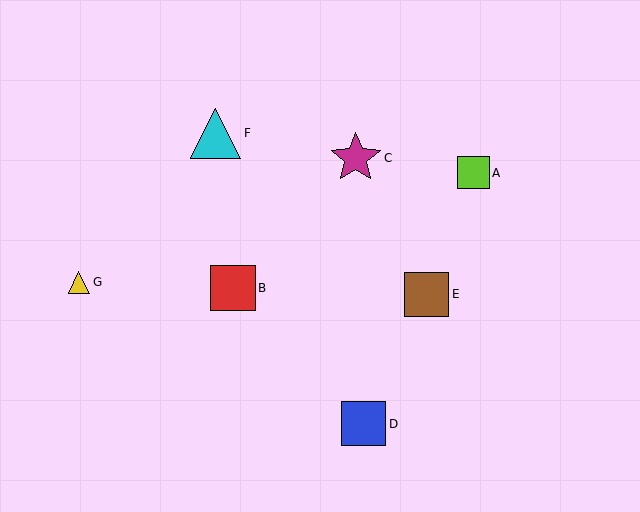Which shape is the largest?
The magenta star (labeled C) is the largest.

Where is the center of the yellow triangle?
The center of the yellow triangle is at (79, 282).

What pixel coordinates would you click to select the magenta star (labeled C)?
Click at (356, 158) to select the magenta star C.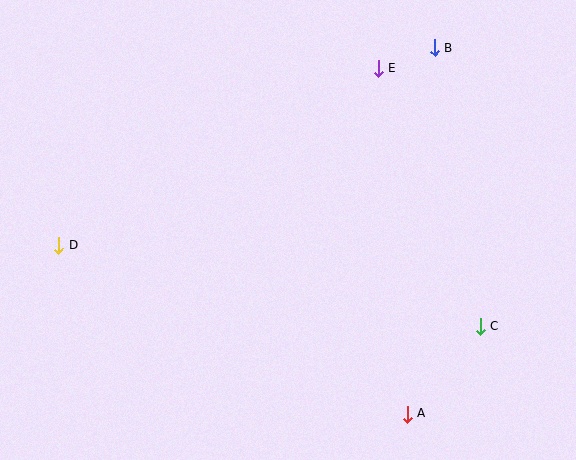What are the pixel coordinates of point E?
Point E is at (378, 68).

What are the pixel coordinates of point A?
Point A is at (407, 414).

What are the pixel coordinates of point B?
Point B is at (434, 48).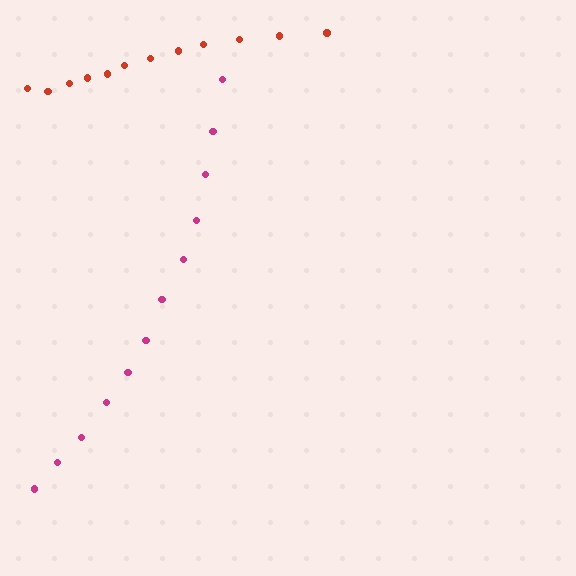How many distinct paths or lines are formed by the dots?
There are 2 distinct paths.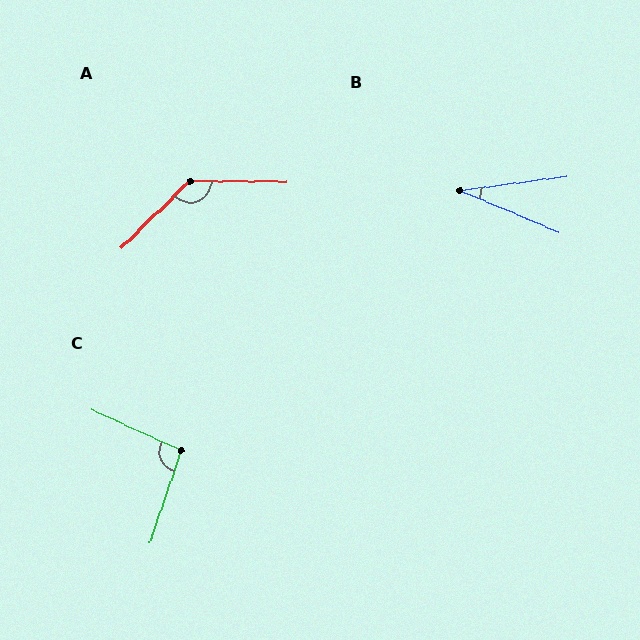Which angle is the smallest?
B, at approximately 30 degrees.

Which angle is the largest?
A, at approximately 135 degrees.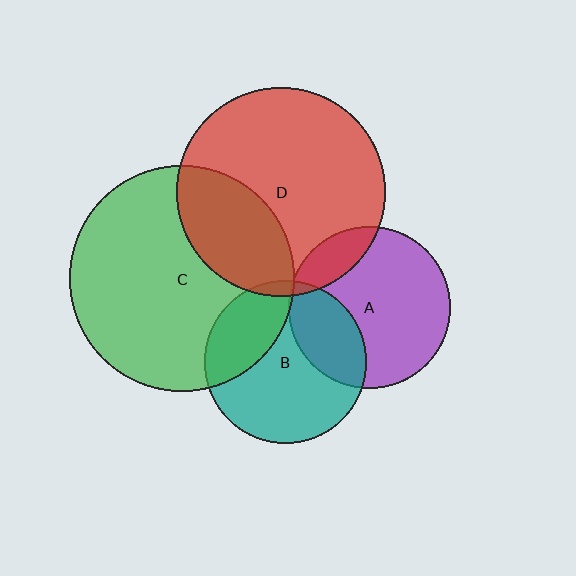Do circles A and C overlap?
Yes.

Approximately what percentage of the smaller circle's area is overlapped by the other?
Approximately 5%.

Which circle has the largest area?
Circle C (green).